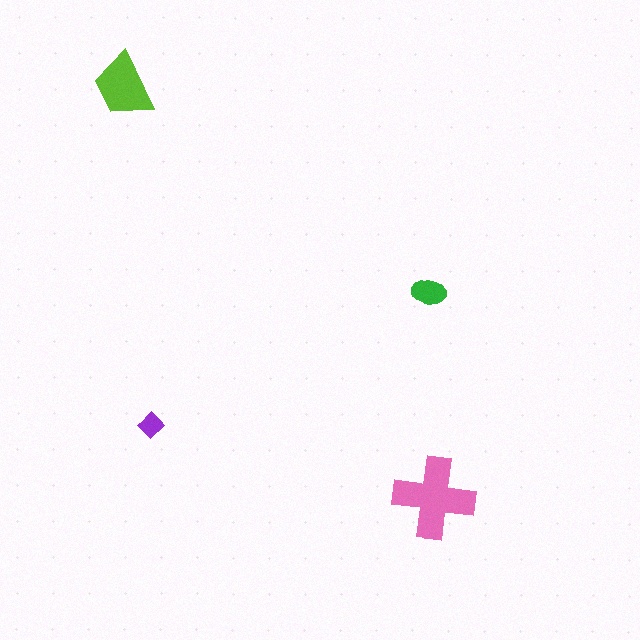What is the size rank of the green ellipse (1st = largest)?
3rd.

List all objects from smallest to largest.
The purple diamond, the green ellipse, the lime trapezoid, the pink cross.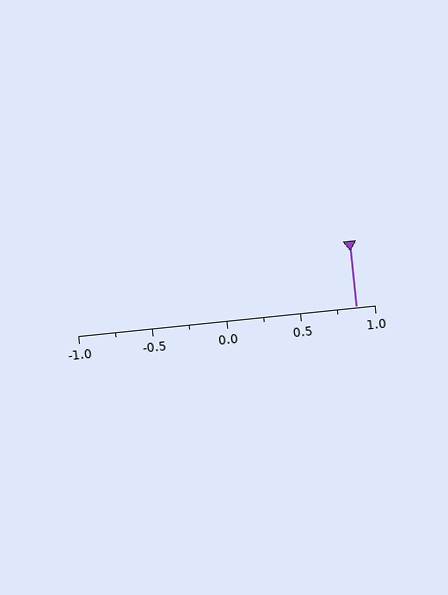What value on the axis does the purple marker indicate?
The marker indicates approximately 0.88.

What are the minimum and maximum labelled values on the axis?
The axis runs from -1.0 to 1.0.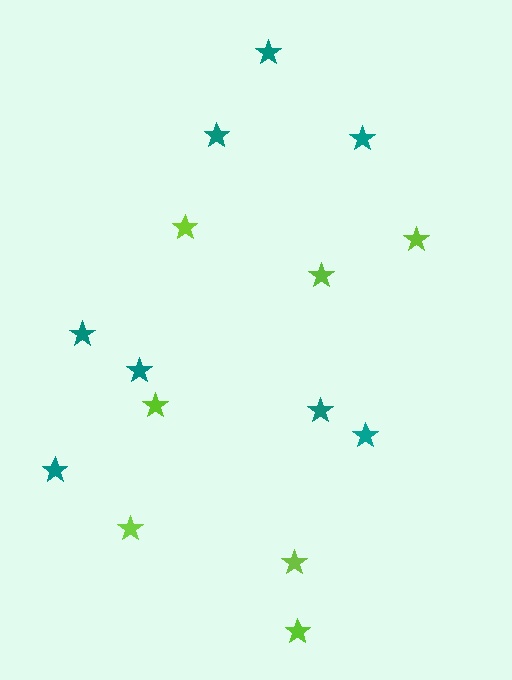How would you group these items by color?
There are 2 groups: one group of teal stars (8) and one group of lime stars (7).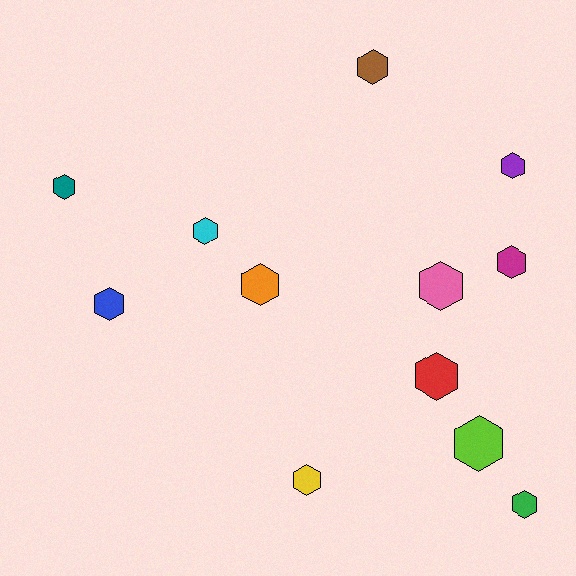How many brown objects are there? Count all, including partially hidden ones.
There is 1 brown object.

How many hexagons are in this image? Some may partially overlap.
There are 12 hexagons.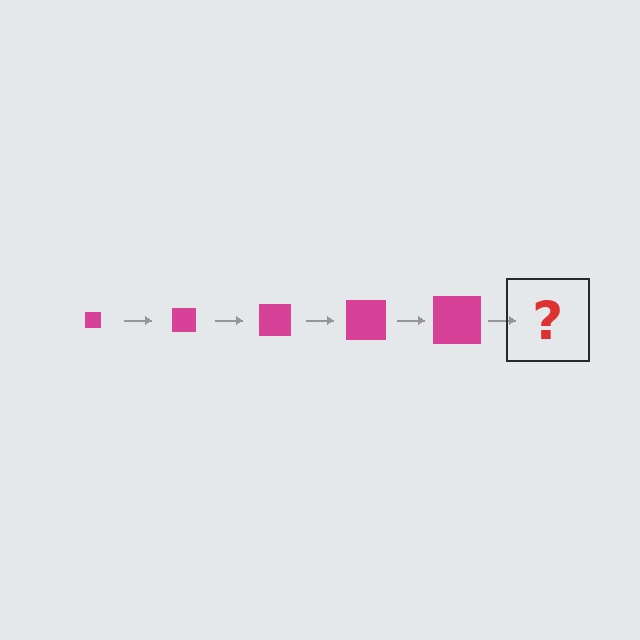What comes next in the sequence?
The next element should be a magenta square, larger than the previous one.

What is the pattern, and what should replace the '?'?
The pattern is that the square gets progressively larger each step. The '?' should be a magenta square, larger than the previous one.